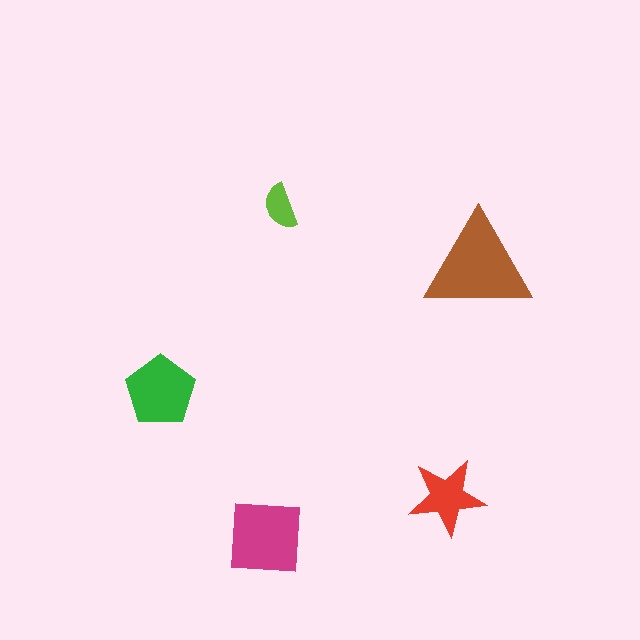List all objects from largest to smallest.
The brown triangle, the magenta square, the green pentagon, the red star, the lime semicircle.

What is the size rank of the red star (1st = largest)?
4th.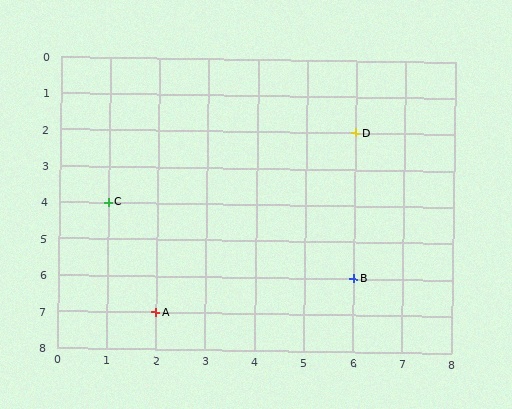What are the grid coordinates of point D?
Point D is at grid coordinates (6, 2).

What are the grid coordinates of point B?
Point B is at grid coordinates (6, 6).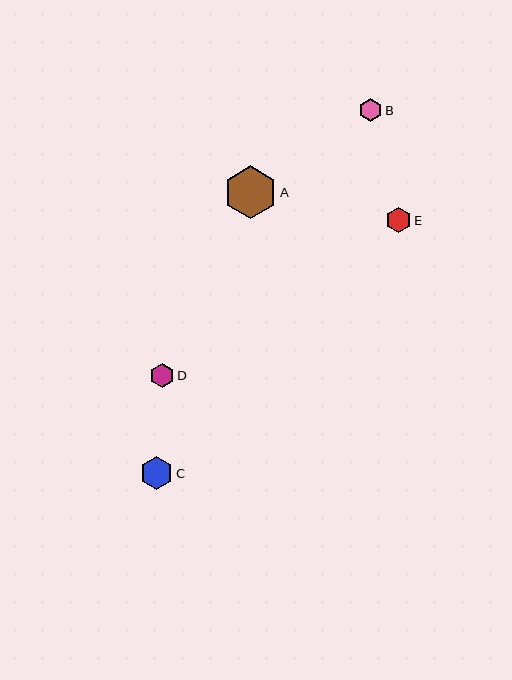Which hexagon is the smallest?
Hexagon B is the smallest with a size of approximately 23 pixels.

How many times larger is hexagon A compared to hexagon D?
Hexagon A is approximately 2.2 times the size of hexagon D.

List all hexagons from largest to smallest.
From largest to smallest: A, C, E, D, B.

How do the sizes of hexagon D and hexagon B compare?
Hexagon D and hexagon B are approximately the same size.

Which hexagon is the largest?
Hexagon A is the largest with a size of approximately 53 pixels.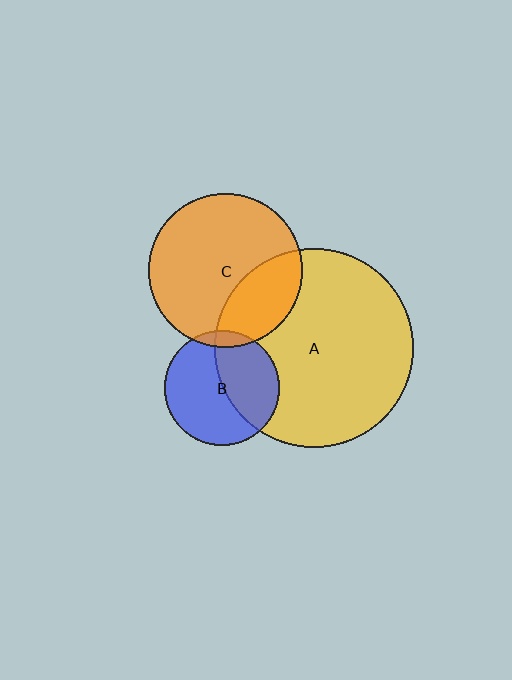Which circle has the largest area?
Circle A (yellow).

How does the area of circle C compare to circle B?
Approximately 1.8 times.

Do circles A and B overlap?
Yes.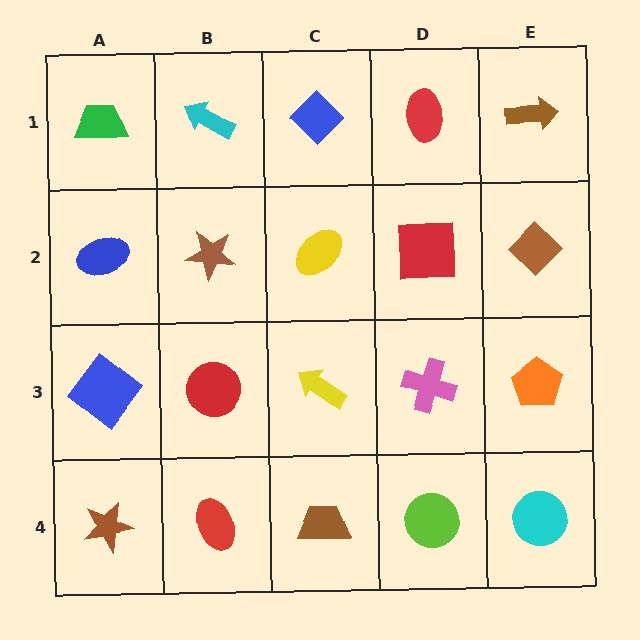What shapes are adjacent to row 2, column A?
A green trapezoid (row 1, column A), a blue diamond (row 3, column A), a brown star (row 2, column B).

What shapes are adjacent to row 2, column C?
A blue diamond (row 1, column C), a yellow arrow (row 3, column C), a brown star (row 2, column B), a red square (row 2, column D).